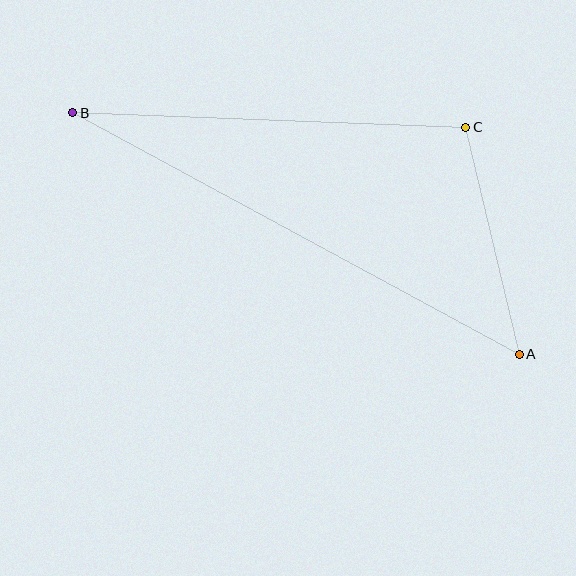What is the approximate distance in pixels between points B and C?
The distance between B and C is approximately 393 pixels.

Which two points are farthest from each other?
Points A and B are farthest from each other.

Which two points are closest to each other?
Points A and C are closest to each other.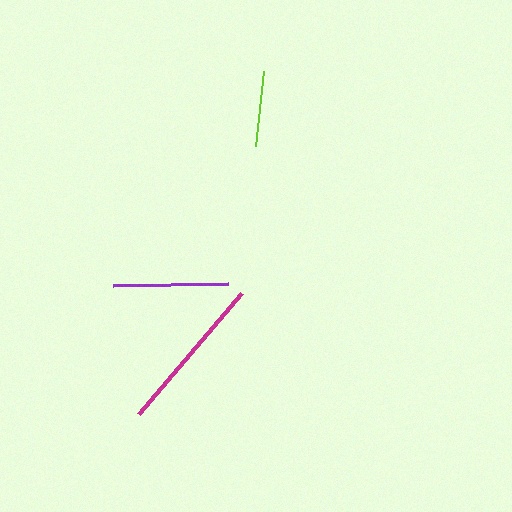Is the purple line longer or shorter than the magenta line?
The magenta line is longer than the purple line.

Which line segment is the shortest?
The lime line is the shortest at approximately 75 pixels.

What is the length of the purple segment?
The purple segment is approximately 114 pixels long.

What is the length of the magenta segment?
The magenta segment is approximately 160 pixels long.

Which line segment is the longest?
The magenta line is the longest at approximately 160 pixels.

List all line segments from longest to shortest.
From longest to shortest: magenta, purple, lime.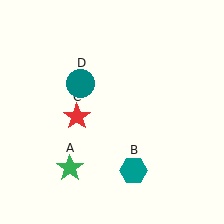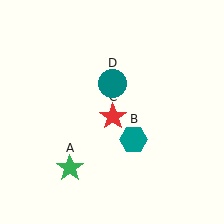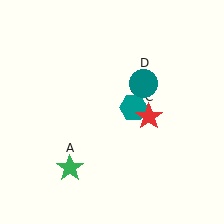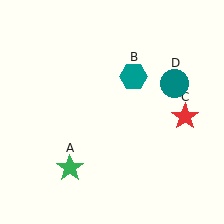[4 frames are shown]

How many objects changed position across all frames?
3 objects changed position: teal hexagon (object B), red star (object C), teal circle (object D).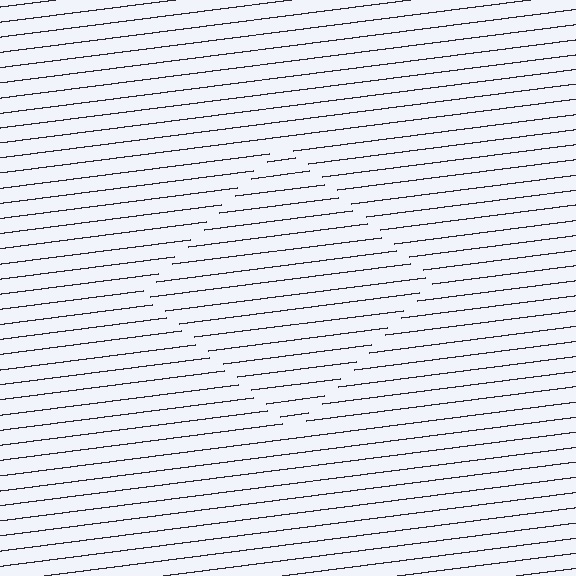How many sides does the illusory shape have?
4 sides — the line-ends trace a square.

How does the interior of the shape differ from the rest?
The interior of the shape contains the same grating, shifted by half a period — the contour is defined by the phase discontinuity where line-ends from the inner and outer gratings abut.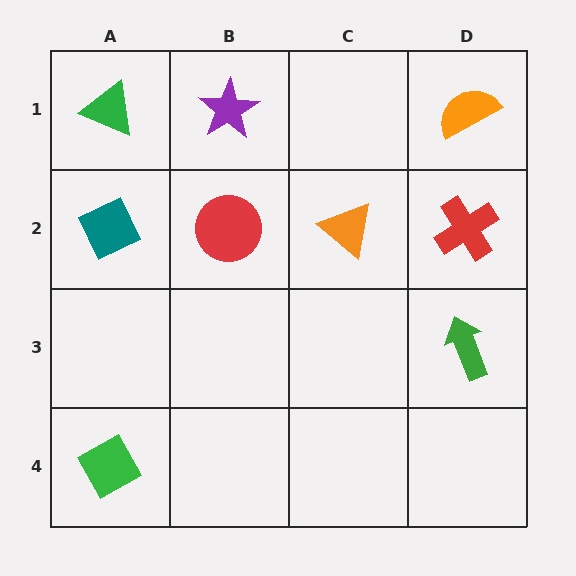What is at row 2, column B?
A red circle.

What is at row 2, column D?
A red cross.